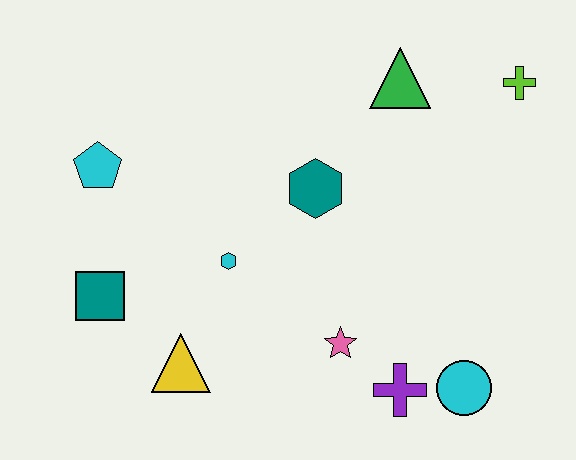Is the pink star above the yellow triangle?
Yes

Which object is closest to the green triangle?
The lime cross is closest to the green triangle.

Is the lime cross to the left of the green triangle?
No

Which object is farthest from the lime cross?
The teal square is farthest from the lime cross.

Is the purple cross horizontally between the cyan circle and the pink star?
Yes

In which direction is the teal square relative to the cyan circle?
The teal square is to the left of the cyan circle.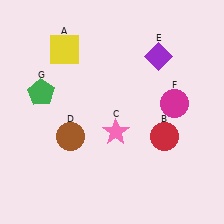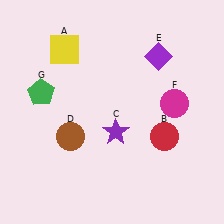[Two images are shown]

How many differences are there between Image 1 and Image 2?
There is 1 difference between the two images.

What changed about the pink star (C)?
In Image 1, C is pink. In Image 2, it changed to purple.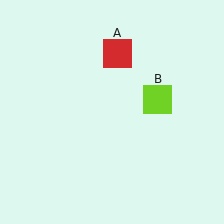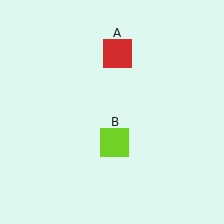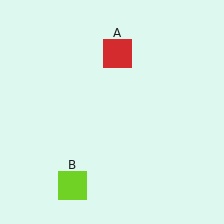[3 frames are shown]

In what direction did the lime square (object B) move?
The lime square (object B) moved down and to the left.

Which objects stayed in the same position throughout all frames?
Red square (object A) remained stationary.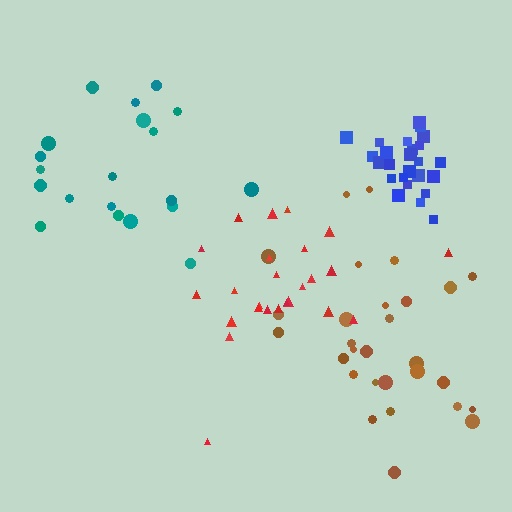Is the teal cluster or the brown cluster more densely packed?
Brown.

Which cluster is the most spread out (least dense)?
Teal.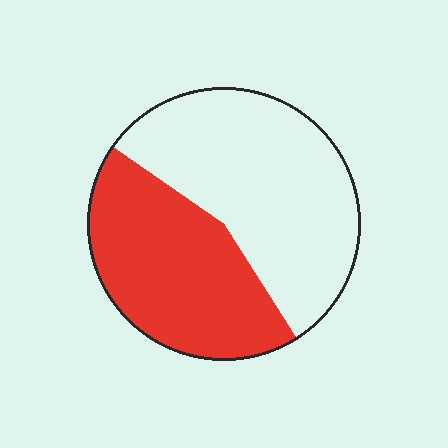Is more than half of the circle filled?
No.